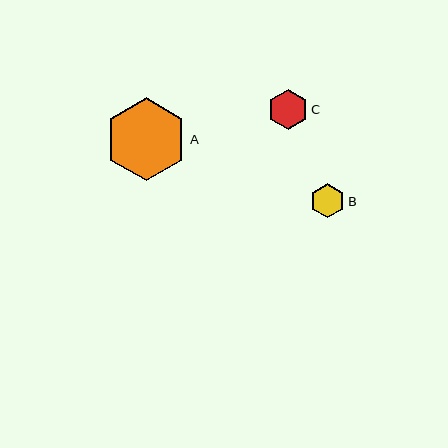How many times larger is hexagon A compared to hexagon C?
Hexagon A is approximately 2.0 times the size of hexagon C.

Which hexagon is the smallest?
Hexagon B is the smallest with a size of approximately 34 pixels.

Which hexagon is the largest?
Hexagon A is the largest with a size of approximately 83 pixels.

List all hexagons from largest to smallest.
From largest to smallest: A, C, B.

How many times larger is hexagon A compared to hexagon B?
Hexagon A is approximately 2.4 times the size of hexagon B.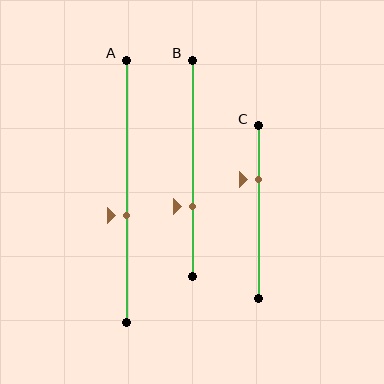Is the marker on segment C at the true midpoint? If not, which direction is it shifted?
No, the marker on segment C is shifted upward by about 19% of the segment length.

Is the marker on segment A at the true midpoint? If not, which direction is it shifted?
No, the marker on segment A is shifted downward by about 9% of the segment length.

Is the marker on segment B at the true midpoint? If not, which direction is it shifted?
No, the marker on segment B is shifted downward by about 18% of the segment length.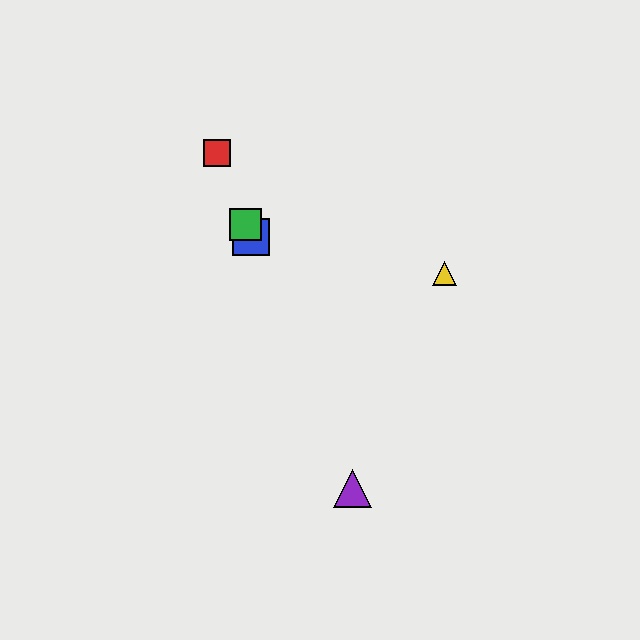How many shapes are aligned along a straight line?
4 shapes (the red square, the blue square, the green square, the purple triangle) are aligned along a straight line.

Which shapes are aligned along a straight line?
The red square, the blue square, the green square, the purple triangle are aligned along a straight line.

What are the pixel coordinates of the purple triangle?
The purple triangle is at (352, 489).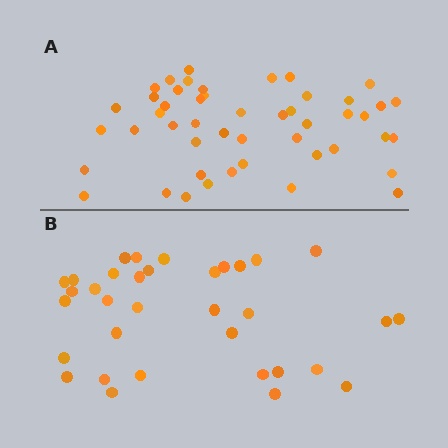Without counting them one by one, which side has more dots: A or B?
Region A (the top region) has more dots.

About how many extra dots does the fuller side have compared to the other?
Region A has approximately 15 more dots than region B.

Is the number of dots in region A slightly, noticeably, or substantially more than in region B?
Region A has noticeably more, but not dramatically so. The ratio is roughly 1.4 to 1.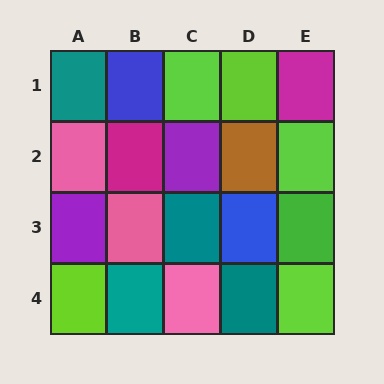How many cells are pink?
3 cells are pink.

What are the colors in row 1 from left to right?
Teal, blue, lime, lime, magenta.